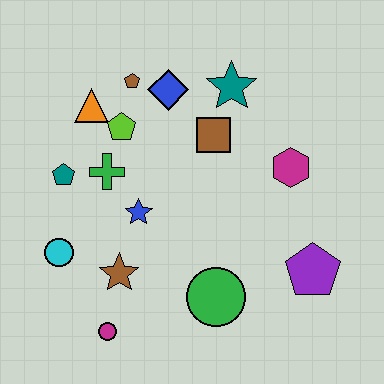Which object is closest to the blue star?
The green cross is closest to the blue star.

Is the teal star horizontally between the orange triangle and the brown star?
No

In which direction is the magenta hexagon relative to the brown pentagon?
The magenta hexagon is to the right of the brown pentagon.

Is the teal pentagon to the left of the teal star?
Yes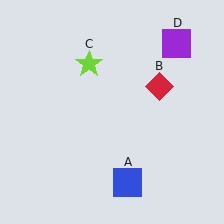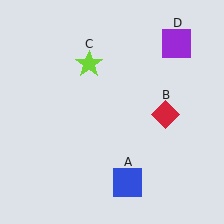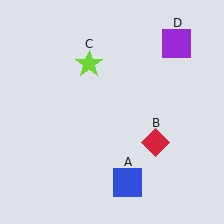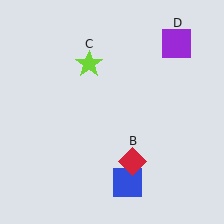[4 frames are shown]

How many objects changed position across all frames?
1 object changed position: red diamond (object B).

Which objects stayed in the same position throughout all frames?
Blue square (object A) and lime star (object C) and purple square (object D) remained stationary.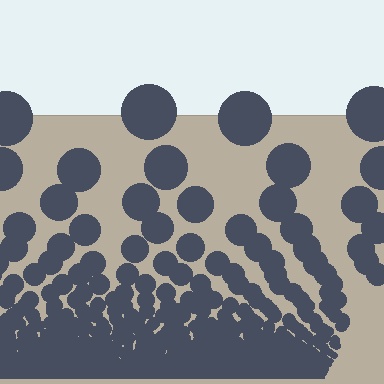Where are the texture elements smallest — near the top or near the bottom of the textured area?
Near the bottom.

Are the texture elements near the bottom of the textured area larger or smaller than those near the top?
Smaller. The gradient is inverted — elements near the bottom are smaller and denser.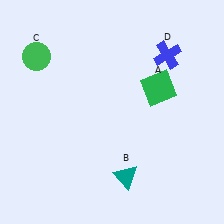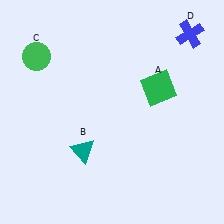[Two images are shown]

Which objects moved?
The objects that moved are: the teal triangle (B), the blue cross (D).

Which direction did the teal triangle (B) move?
The teal triangle (B) moved left.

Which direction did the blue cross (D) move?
The blue cross (D) moved right.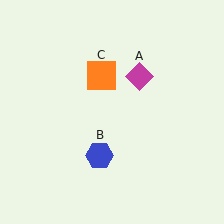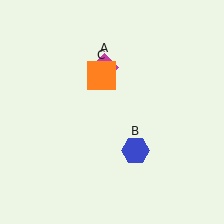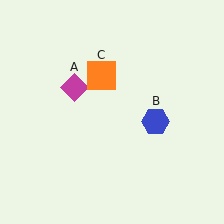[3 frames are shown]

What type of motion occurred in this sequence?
The magenta diamond (object A), blue hexagon (object B) rotated counterclockwise around the center of the scene.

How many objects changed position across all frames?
2 objects changed position: magenta diamond (object A), blue hexagon (object B).